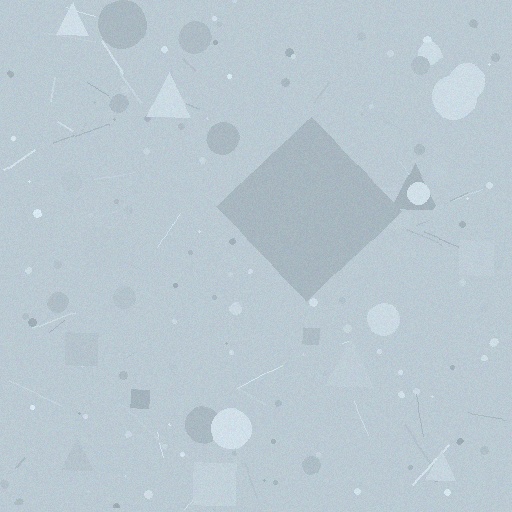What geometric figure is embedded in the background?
A diamond is embedded in the background.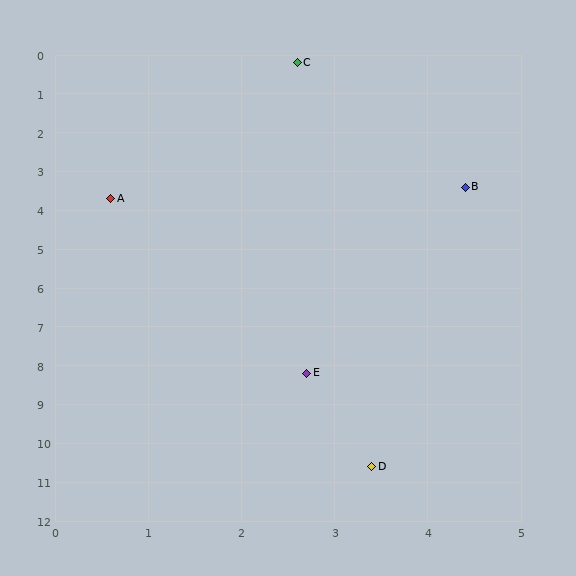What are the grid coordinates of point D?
Point D is at approximately (3.4, 10.6).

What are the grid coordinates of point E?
Point E is at approximately (2.7, 8.2).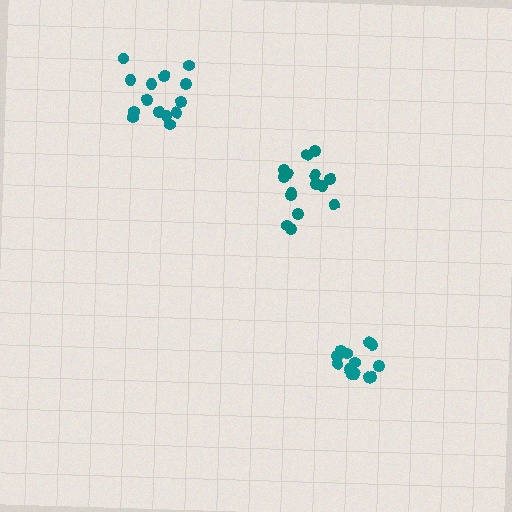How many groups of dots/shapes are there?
There are 3 groups.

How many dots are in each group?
Group 1: 14 dots, Group 2: 13 dots, Group 3: 15 dots (42 total).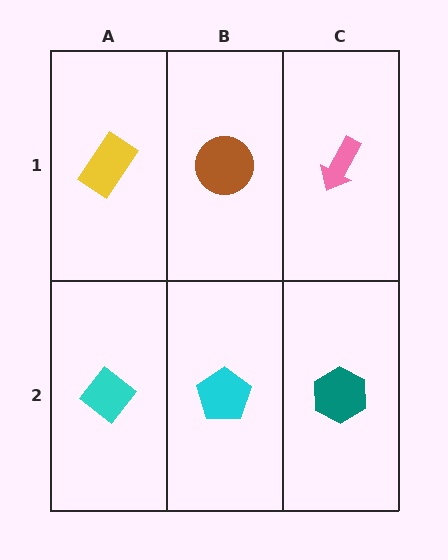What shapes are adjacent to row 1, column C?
A teal hexagon (row 2, column C), a brown circle (row 1, column B).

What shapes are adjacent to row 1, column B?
A cyan pentagon (row 2, column B), a yellow rectangle (row 1, column A), a pink arrow (row 1, column C).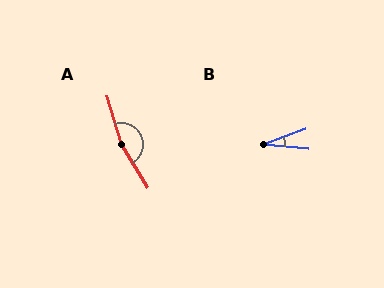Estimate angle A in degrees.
Approximately 165 degrees.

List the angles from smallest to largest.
B (25°), A (165°).